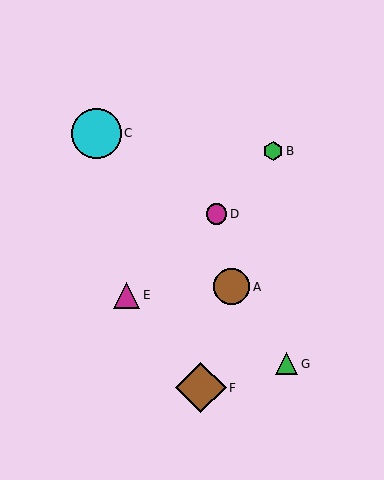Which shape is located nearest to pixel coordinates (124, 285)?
The magenta triangle (labeled E) at (127, 295) is nearest to that location.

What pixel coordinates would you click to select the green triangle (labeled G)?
Click at (286, 364) to select the green triangle G.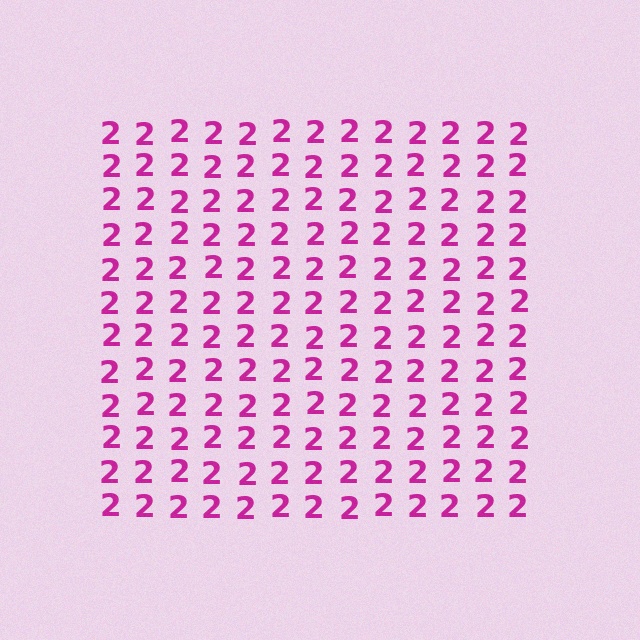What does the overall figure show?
The overall figure shows a square.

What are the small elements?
The small elements are digit 2's.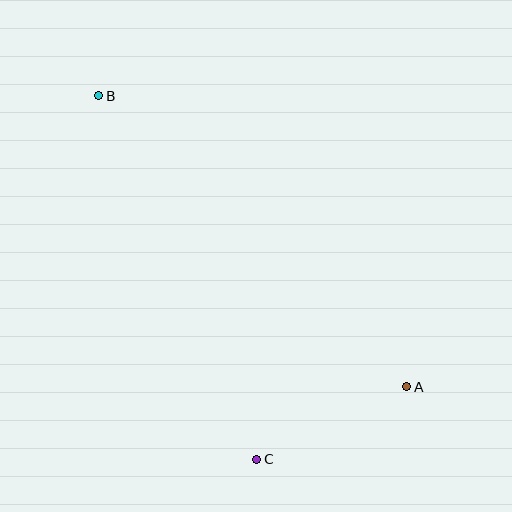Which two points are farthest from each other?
Points A and B are farthest from each other.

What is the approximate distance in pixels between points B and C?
The distance between B and C is approximately 397 pixels.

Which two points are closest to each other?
Points A and C are closest to each other.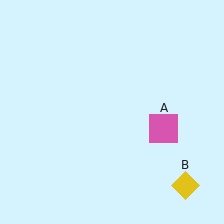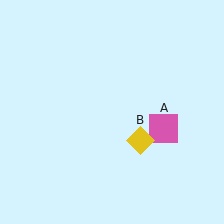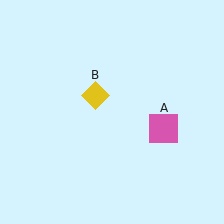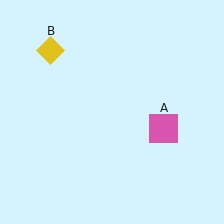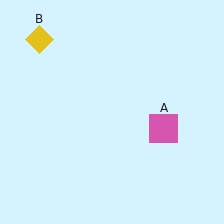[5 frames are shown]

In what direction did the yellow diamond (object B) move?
The yellow diamond (object B) moved up and to the left.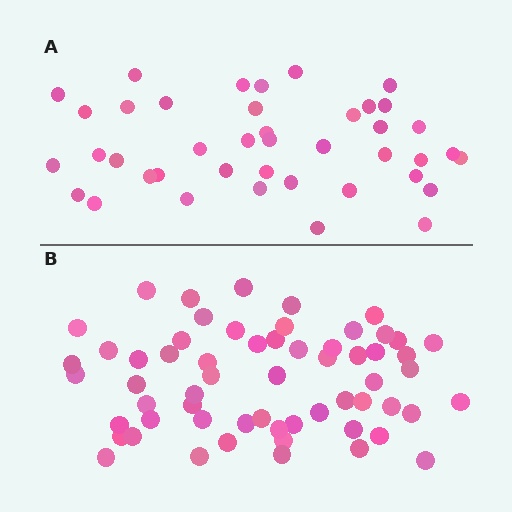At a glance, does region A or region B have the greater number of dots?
Region B (the bottom region) has more dots.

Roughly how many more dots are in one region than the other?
Region B has approximately 20 more dots than region A.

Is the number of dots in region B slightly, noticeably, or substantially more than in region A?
Region B has substantially more. The ratio is roughly 1.5 to 1.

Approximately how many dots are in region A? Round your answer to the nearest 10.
About 40 dots. (The exact count is 41, which rounds to 40.)